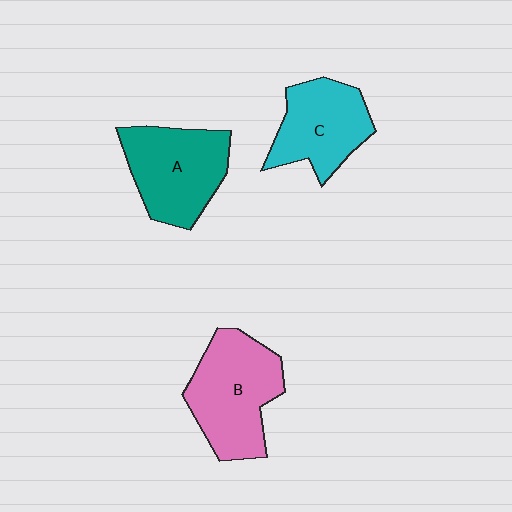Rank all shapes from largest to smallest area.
From largest to smallest: B (pink), A (teal), C (cyan).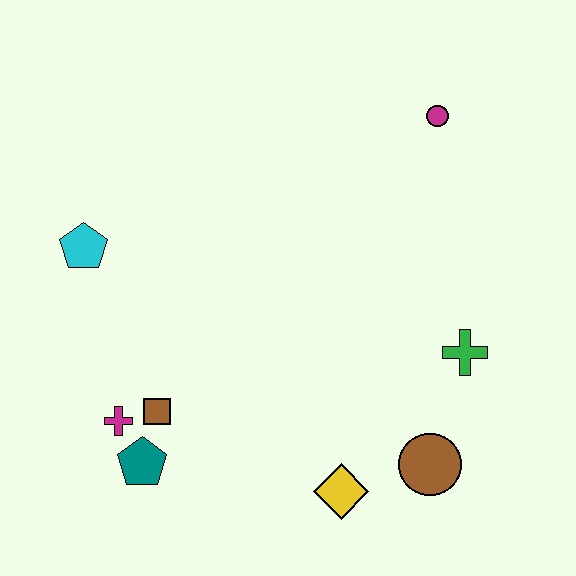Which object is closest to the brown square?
The magenta cross is closest to the brown square.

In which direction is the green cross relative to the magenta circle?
The green cross is below the magenta circle.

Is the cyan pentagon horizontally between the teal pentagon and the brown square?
No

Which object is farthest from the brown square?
The magenta circle is farthest from the brown square.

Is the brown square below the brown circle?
No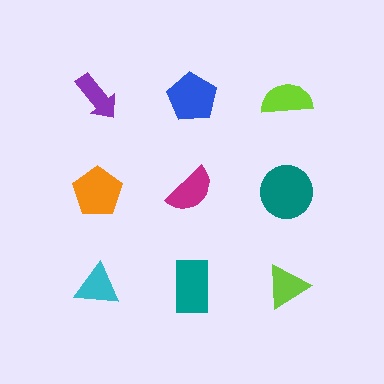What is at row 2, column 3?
A teal circle.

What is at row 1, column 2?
A blue pentagon.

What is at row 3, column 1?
A cyan triangle.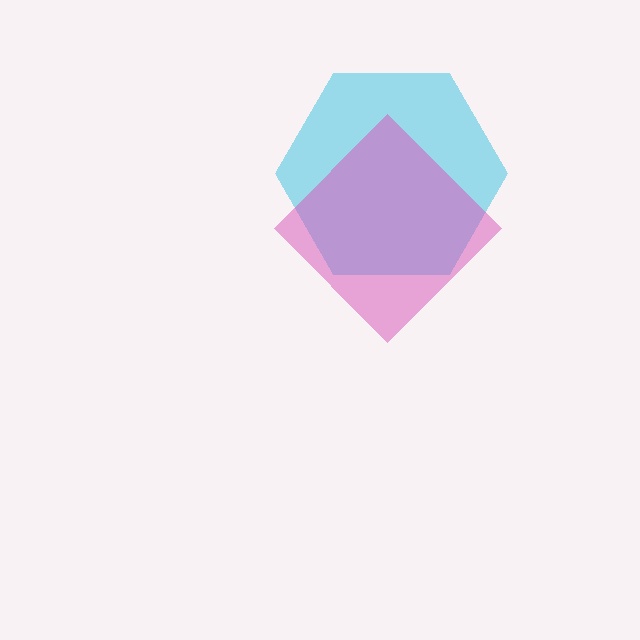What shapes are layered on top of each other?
The layered shapes are: a cyan hexagon, a pink diamond.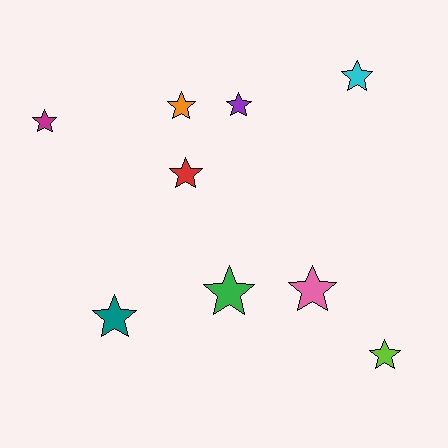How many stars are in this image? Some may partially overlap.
There are 9 stars.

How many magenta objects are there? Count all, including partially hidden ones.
There is 1 magenta object.